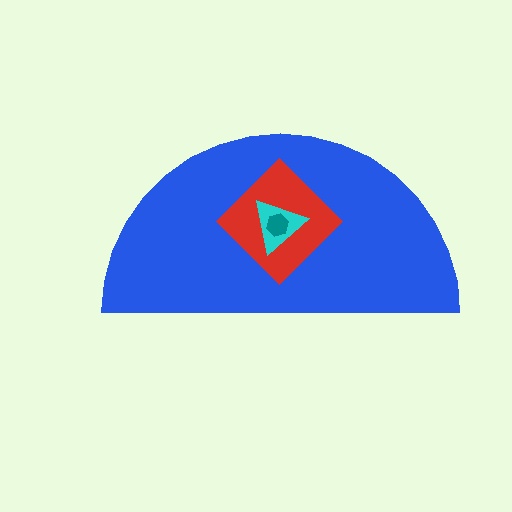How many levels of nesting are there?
4.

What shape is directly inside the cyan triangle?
The teal hexagon.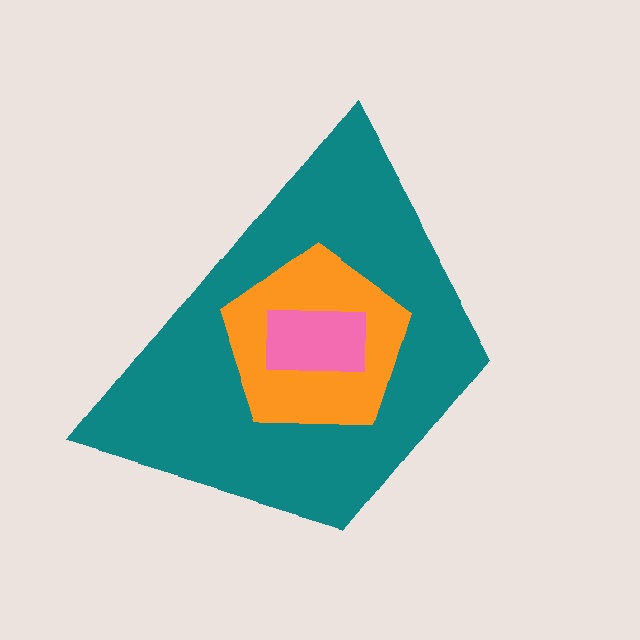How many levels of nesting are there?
3.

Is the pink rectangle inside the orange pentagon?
Yes.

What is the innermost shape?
The pink rectangle.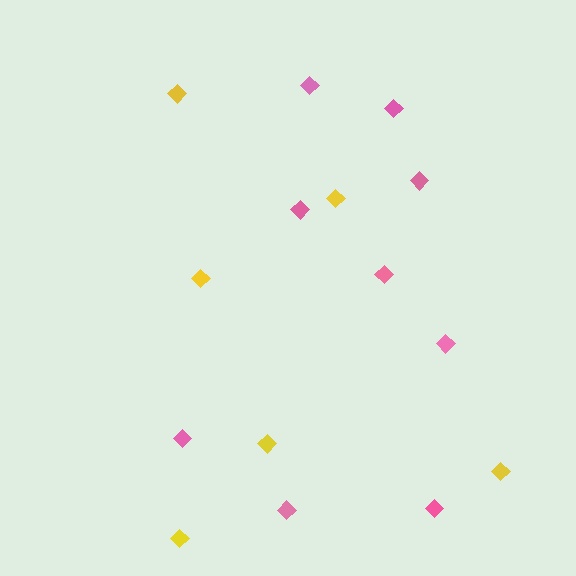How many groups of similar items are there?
There are 2 groups: one group of yellow diamonds (6) and one group of pink diamonds (9).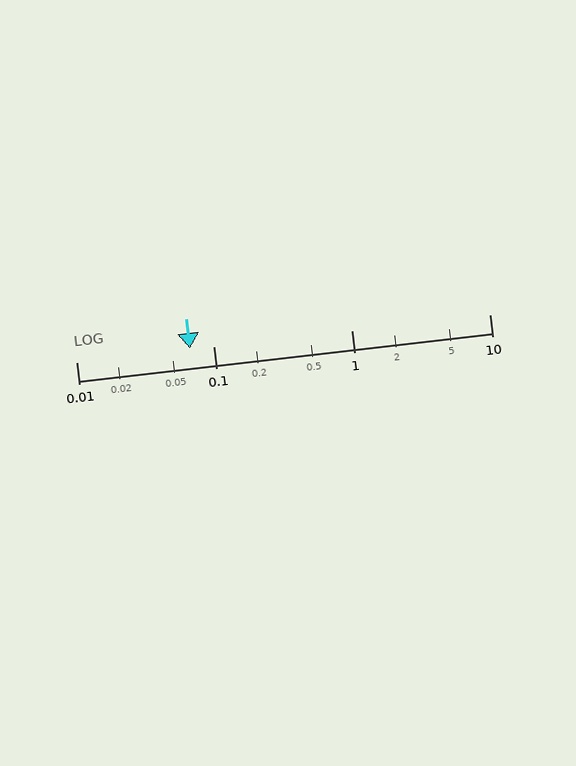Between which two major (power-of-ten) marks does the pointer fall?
The pointer is between 0.01 and 0.1.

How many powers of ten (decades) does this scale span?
The scale spans 3 decades, from 0.01 to 10.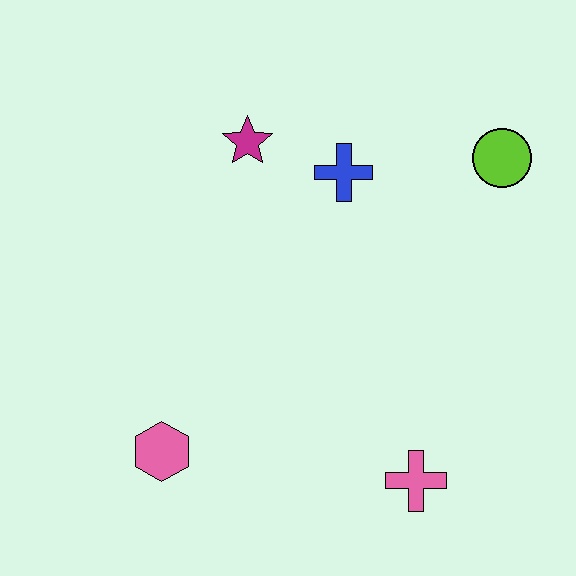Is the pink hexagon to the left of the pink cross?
Yes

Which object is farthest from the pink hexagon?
The lime circle is farthest from the pink hexagon.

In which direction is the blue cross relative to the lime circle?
The blue cross is to the left of the lime circle.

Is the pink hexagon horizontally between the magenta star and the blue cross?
No